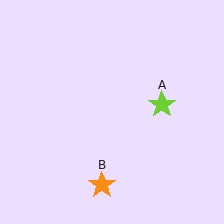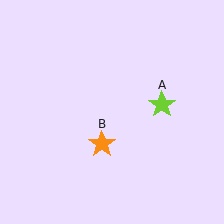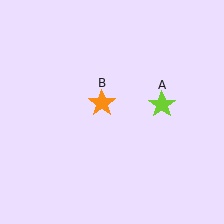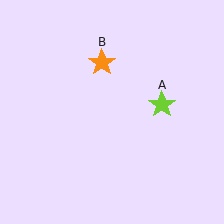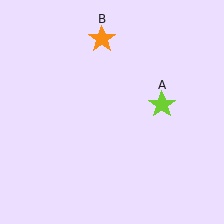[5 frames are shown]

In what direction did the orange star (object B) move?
The orange star (object B) moved up.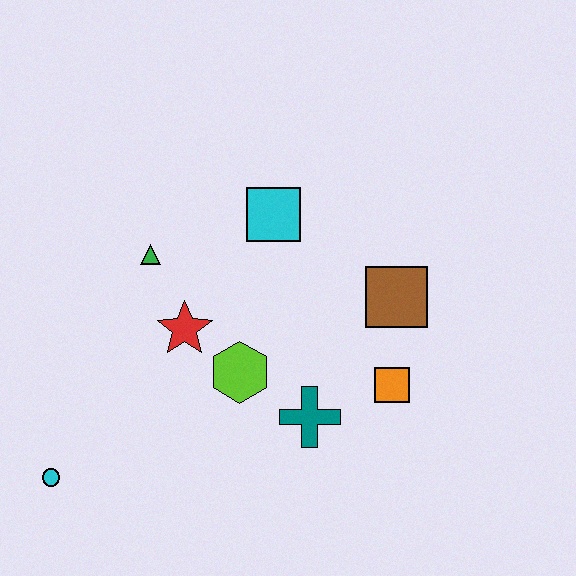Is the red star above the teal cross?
Yes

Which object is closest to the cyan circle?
The red star is closest to the cyan circle.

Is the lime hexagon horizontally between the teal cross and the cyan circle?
Yes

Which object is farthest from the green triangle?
The orange square is farthest from the green triangle.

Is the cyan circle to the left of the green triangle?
Yes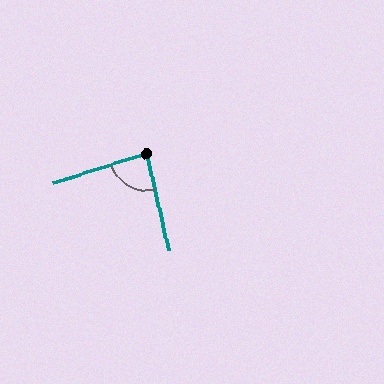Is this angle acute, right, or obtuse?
It is approximately a right angle.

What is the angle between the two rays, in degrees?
Approximately 86 degrees.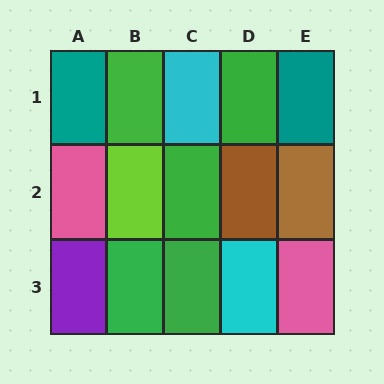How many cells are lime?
1 cell is lime.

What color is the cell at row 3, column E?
Pink.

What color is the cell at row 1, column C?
Cyan.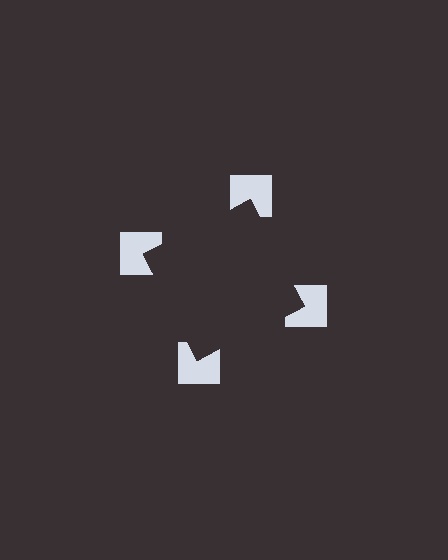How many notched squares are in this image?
There are 4 — one at each vertex of the illusory square.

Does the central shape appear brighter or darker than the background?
It typically appears slightly darker than the background, even though no actual brightness change is drawn.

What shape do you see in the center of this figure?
An illusory square — its edges are inferred from the aligned wedge cuts in the notched squares, not physically drawn.